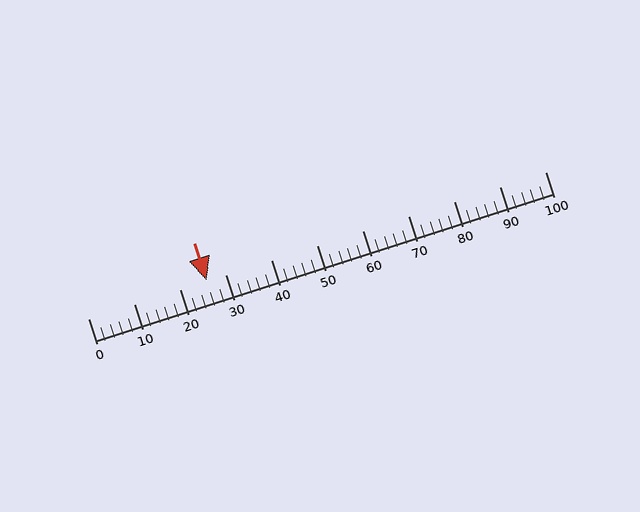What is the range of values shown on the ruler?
The ruler shows values from 0 to 100.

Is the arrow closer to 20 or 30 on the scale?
The arrow is closer to 30.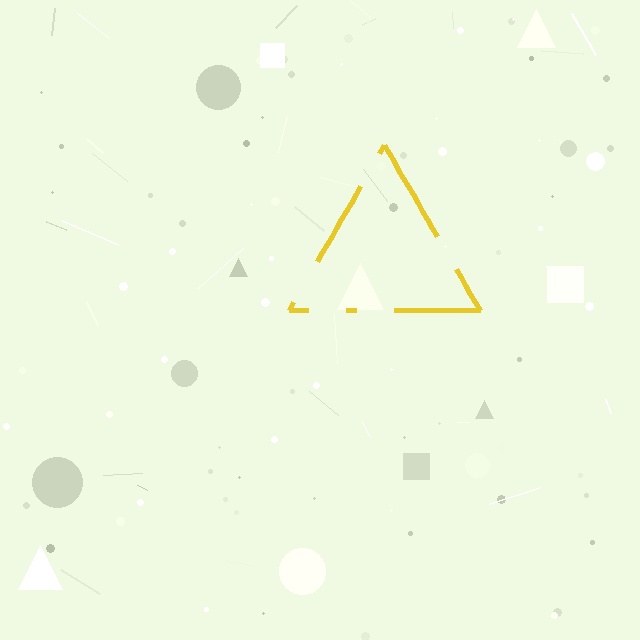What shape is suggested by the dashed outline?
The dashed outline suggests a triangle.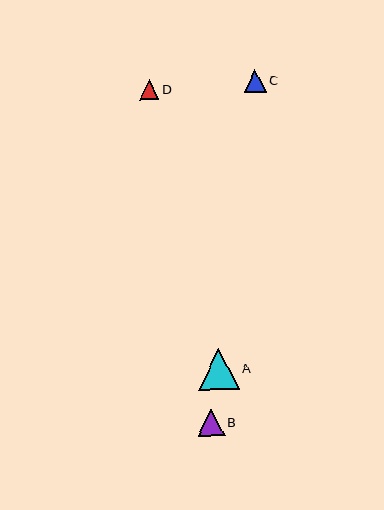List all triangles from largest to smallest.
From largest to smallest: A, B, C, D.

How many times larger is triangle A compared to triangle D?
Triangle A is approximately 2.1 times the size of triangle D.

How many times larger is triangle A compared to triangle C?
Triangle A is approximately 1.8 times the size of triangle C.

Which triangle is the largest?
Triangle A is the largest with a size of approximately 40 pixels.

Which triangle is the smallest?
Triangle D is the smallest with a size of approximately 19 pixels.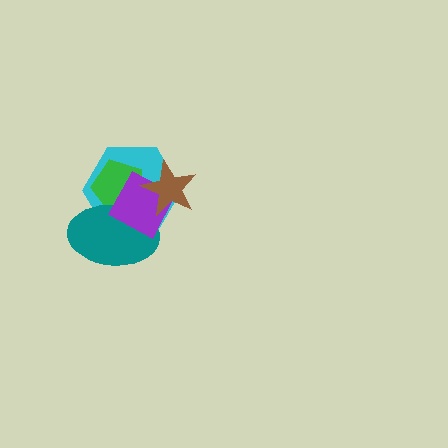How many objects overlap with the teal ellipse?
3 objects overlap with the teal ellipse.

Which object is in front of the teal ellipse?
The purple diamond is in front of the teal ellipse.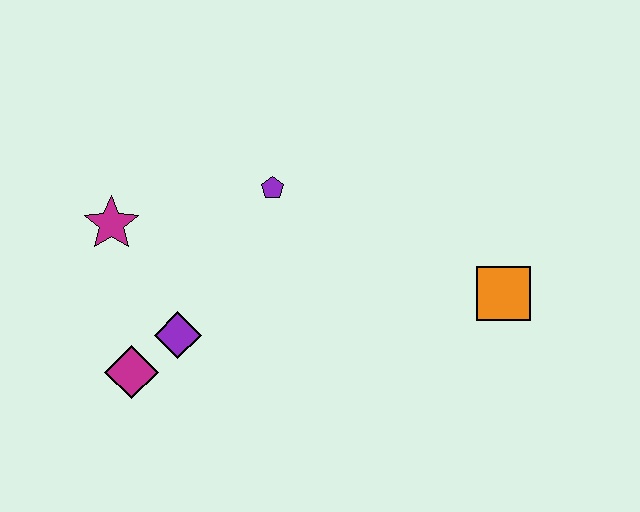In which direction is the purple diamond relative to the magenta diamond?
The purple diamond is to the right of the magenta diamond.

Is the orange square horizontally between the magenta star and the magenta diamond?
No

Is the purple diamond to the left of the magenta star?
No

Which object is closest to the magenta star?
The purple diamond is closest to the magenta star.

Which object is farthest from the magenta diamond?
The orange square is farthest from the magenta diamond.